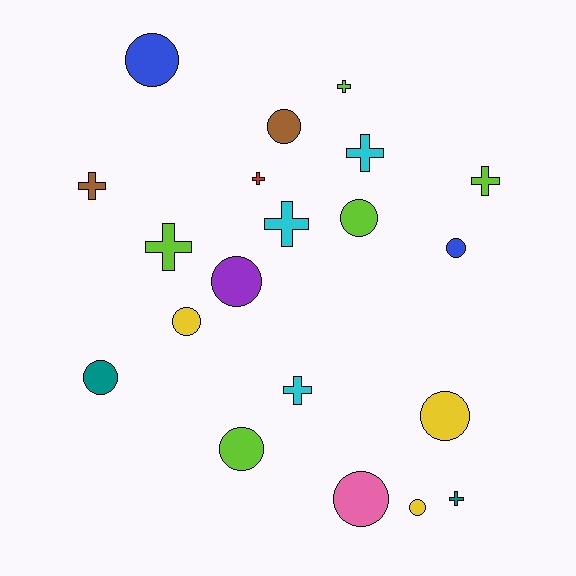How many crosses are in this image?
There are 9 crosses.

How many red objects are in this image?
There is 1 red object.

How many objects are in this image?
There are 20 objects.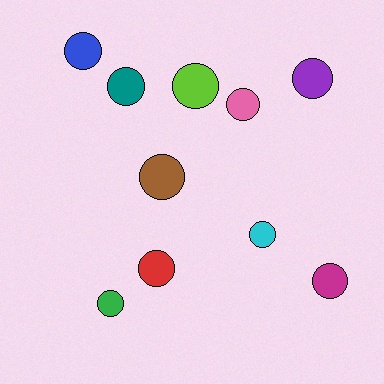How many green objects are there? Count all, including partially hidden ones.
There is 1 green object.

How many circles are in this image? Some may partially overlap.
There are 10 circles.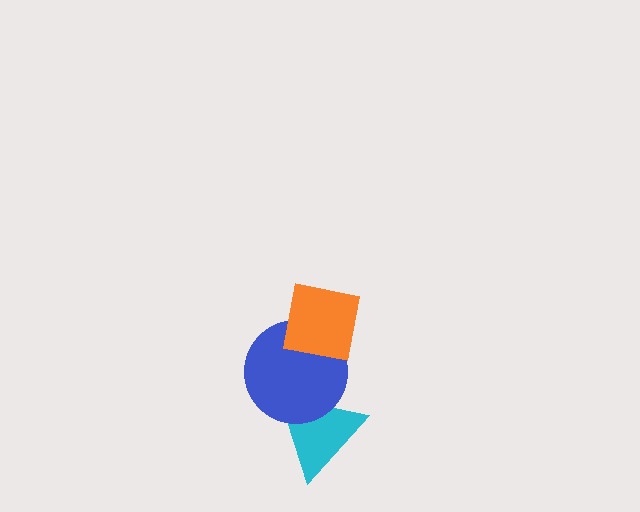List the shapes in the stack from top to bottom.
From top to bottom: the orange square, the blue circle, the cyan triangle.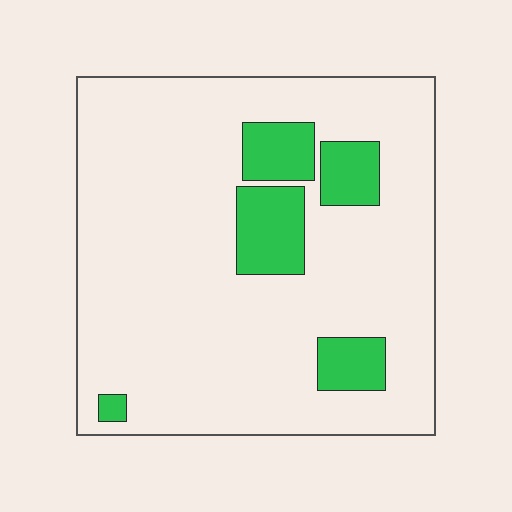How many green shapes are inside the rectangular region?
5.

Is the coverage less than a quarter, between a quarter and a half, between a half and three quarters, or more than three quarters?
Less than a quarter.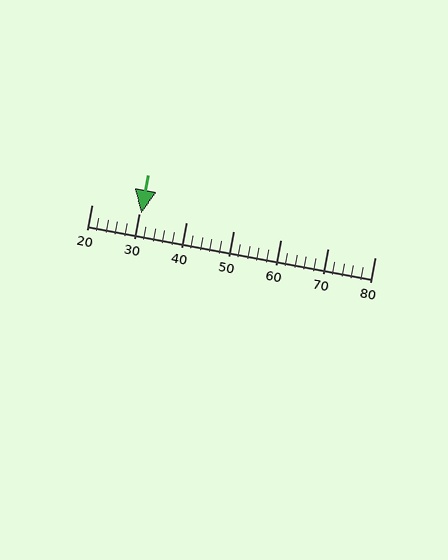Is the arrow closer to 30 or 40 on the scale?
The arrow is closer to 30.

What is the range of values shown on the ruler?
The ruler shows values from 20 to 80.